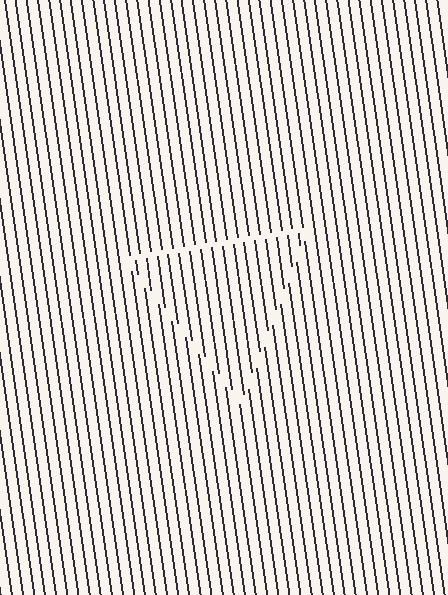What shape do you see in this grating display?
An illusory triangle. The interior of the shape contains the same grating, shifted by half a period — the contour is defined by the phase discontinuity where line-ends from the inner and outer gratings abut.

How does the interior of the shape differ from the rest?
The interior of the shape contains the same grating, shifted by half a period — the contour is defined by the phase discontinuity where line-ends from the inner and outer gratings abut.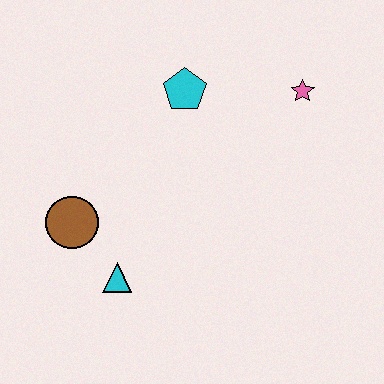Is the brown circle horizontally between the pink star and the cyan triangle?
No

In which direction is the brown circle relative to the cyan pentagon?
The brown circle is below the cyan pentagon.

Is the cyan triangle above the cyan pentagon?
No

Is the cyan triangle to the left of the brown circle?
No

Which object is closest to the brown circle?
The cyan triangle is closest to the brown circle.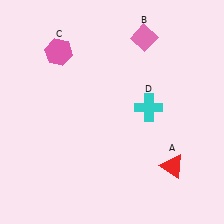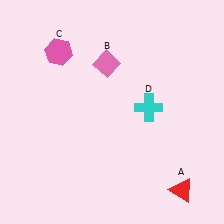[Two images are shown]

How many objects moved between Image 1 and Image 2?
2 objects moved between the two images.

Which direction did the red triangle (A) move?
The red triangle (A) moved down.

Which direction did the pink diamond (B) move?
The pink diamond (B) moved left.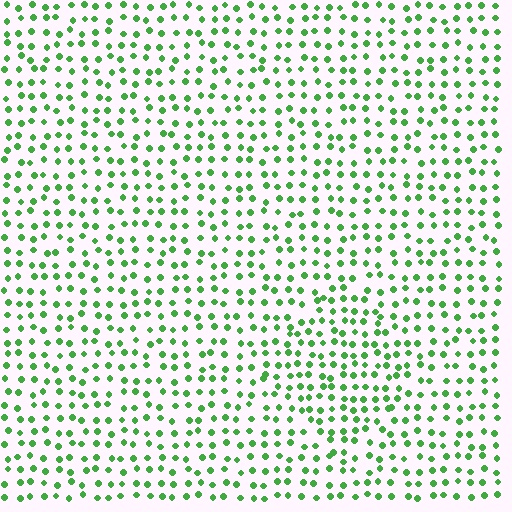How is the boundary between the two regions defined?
The boundary is defined by a change in element density (approximately 1.4x ratio). All elements are the same color, size, and shape.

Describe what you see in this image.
The image contains small green elements arranged at two different densities. A diamond-shaped region is visible where the elements are more densely packed than the surrounding area.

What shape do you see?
I see a diamond.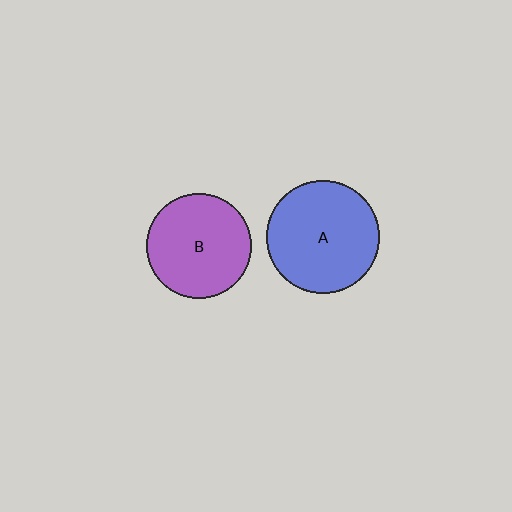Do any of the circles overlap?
No, none of the circles overlap.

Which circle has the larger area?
Circle A (blue).